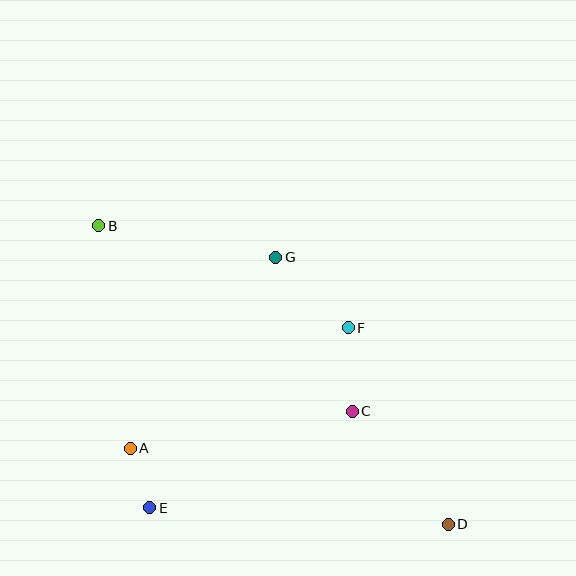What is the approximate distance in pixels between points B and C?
The distance between B and C is approximately 314 pixels.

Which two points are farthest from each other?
Points B and D are farthest from each other.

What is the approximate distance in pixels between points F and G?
The distance between F and G is approximately 101 pixels.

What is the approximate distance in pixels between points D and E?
The distance between D and E is approximately 299 pixels.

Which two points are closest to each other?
Points A and E are closest to each other.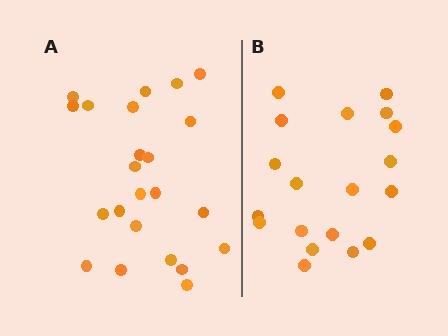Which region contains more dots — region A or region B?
Region A (the left region) has more dots.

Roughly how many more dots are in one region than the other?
Region A has about 4 more dots than region B.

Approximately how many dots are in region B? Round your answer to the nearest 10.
About 20 dots. (The exact count is 19, which rounds to 20.)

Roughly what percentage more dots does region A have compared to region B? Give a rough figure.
About 20% more.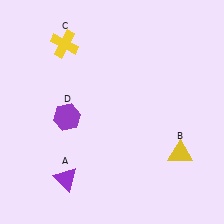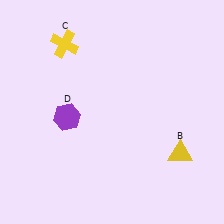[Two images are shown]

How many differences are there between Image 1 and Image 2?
There is 1 difference between the two images.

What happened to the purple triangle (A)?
The purple triangle (A) was removed in Image 2. It was in the bottom-left area of Image 1.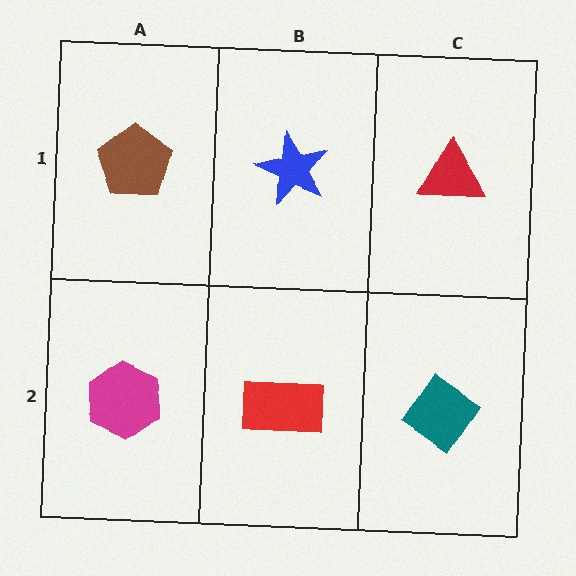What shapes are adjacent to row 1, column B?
A red rectangle (row 2, column B), a brown pentagon (row 1, column A), a red triangle (row 1, column C).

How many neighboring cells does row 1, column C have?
2.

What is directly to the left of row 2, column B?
A magenta hexagon.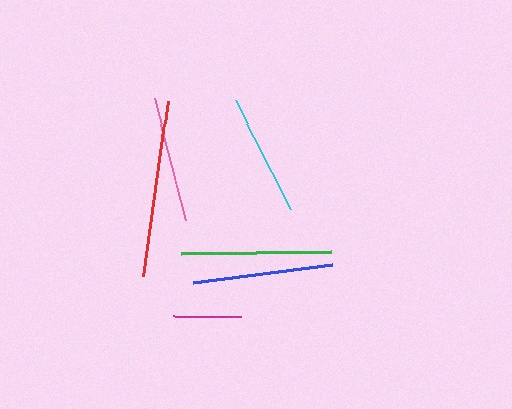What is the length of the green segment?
The green segment is approximately 150 pixels long.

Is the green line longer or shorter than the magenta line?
The green line is longer than the magenta line.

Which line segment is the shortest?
The magenta line is the shortest at approximately 69 pixels.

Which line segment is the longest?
The red line is the longest at approximately 177 pixels.